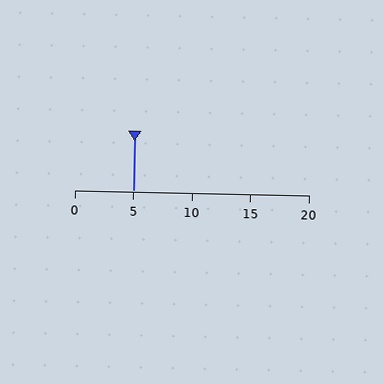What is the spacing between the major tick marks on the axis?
The major ticks are spaced 5 apart.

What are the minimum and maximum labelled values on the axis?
The axis runs from 0 to 20.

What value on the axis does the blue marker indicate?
The marker indicates approximately 5.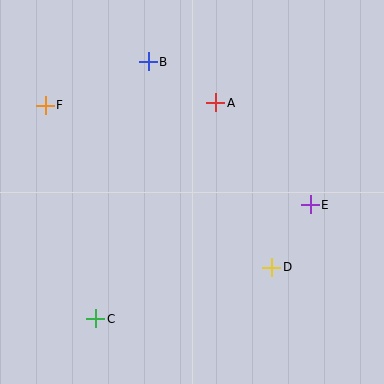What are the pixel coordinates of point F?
Point F is at (45, 105).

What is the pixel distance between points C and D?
The distance between C and D is 183 pixels.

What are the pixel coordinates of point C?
Point C is at (96, 319).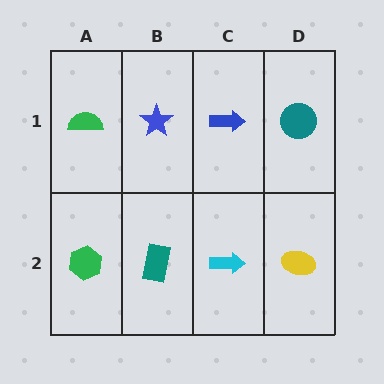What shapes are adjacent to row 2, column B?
A blue star (row 1, column B), a green hexagon (row 2, column A), a cyan arrow (row 2, column C).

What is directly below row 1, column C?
A cyan arrow.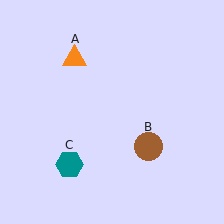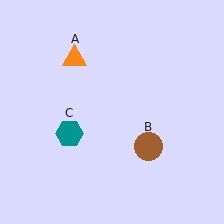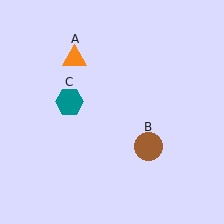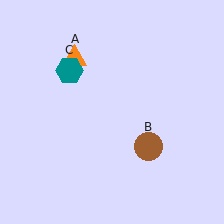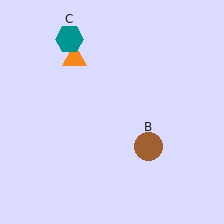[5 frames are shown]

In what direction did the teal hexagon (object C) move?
The teal hexagon (object C) moved up.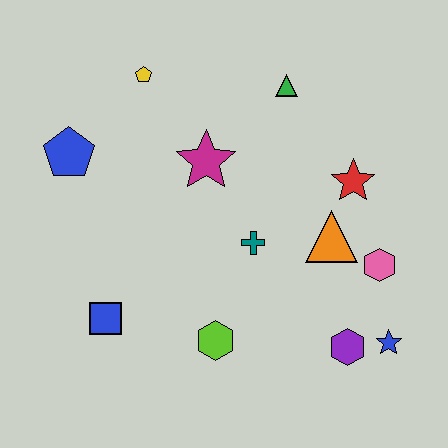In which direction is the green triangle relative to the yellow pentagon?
The green triangle is to the right of the yellow pentagon.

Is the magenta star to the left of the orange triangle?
Yes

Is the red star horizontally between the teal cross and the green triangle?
No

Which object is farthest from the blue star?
The blue pentagon is farthest from the blue star.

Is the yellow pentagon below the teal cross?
No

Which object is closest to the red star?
The orange triangle is closest to the red star.